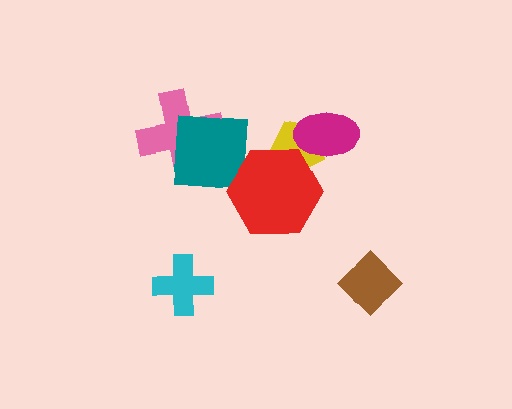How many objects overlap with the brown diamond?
0 objects overlap with the brown diamond.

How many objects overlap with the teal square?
2 objects overlap with the teal square.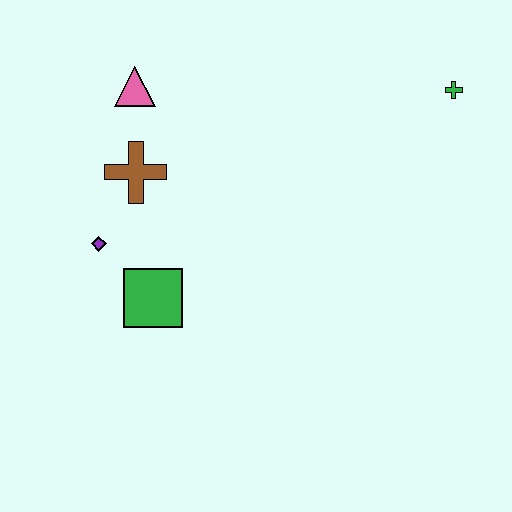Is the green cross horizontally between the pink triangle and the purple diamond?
No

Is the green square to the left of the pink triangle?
No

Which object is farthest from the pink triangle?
The green cross is farthest from the pink triangle.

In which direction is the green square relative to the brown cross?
The green square is below the brown cross.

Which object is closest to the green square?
The purple diamond is closest to the green square.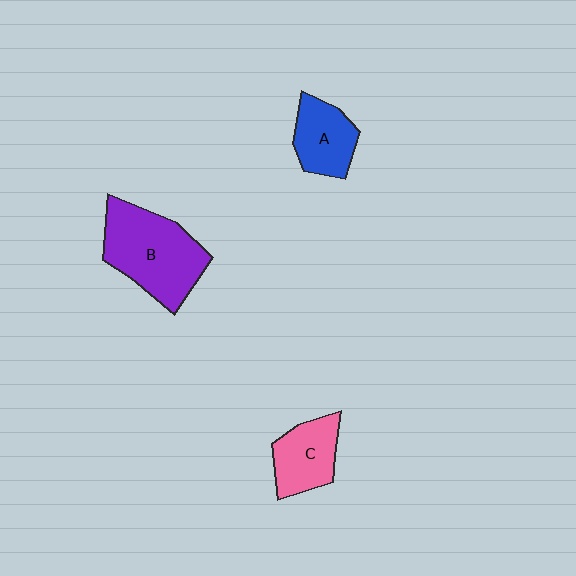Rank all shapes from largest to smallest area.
From largest to smallest: B (purple), C (pink), A (blue).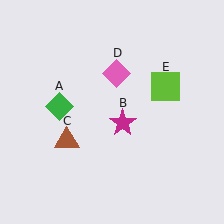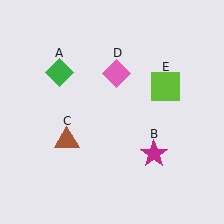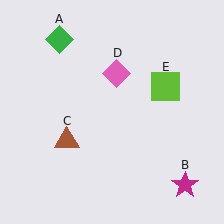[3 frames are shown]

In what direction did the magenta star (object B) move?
The magenta star (object B) moved down and to the right.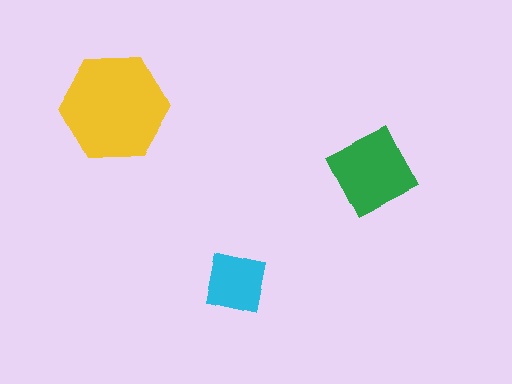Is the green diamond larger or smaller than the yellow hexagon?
Smaller.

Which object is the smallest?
The cyan square.